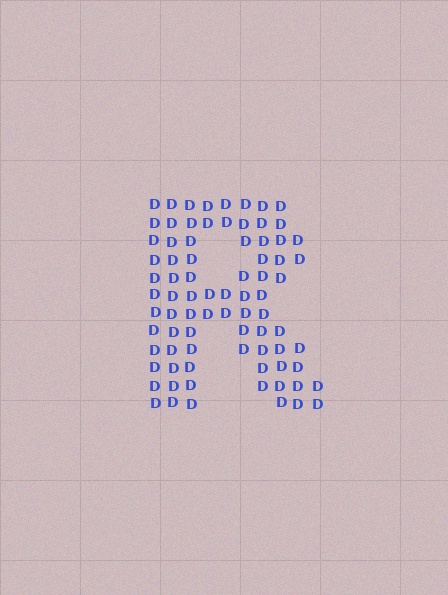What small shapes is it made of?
It is made of small letter D's.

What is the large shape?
The large shape is the letter R.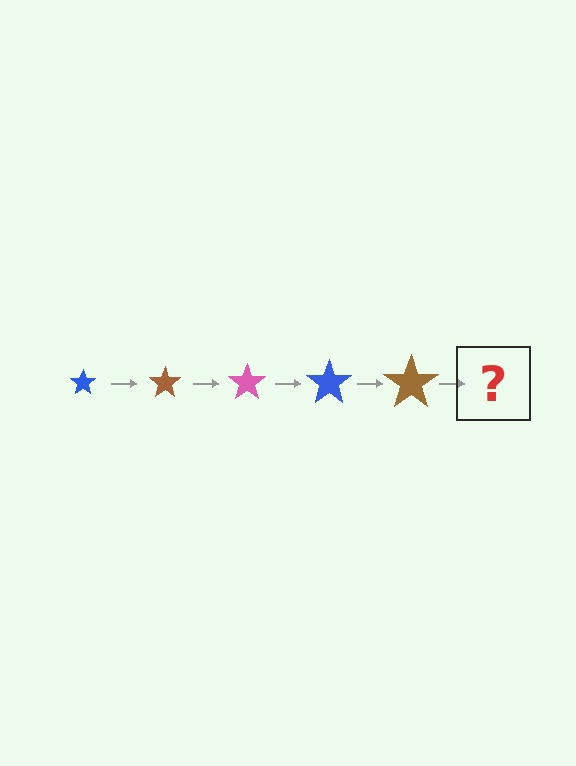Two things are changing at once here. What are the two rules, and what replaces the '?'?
The two rules are that the star grows larger each step and the color cycles through blue, brown, and pink. The '?' should be a pink star, larger than the previous one.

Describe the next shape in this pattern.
It should be a pink star, larger than the previous one.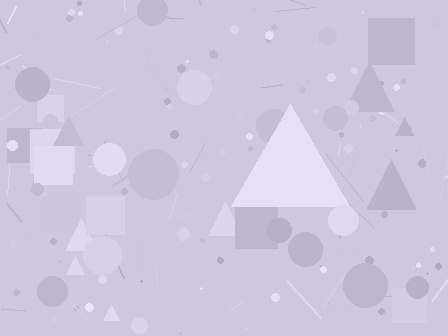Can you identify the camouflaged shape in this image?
The camouflaged shape is a triangle.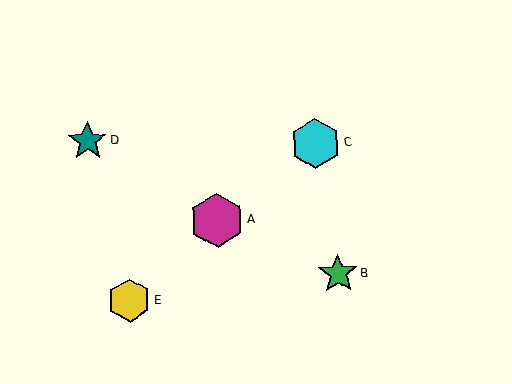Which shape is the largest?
The magenta hexagon (labeled A) is the largest.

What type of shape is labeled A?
Shape A is a magenta hexagon.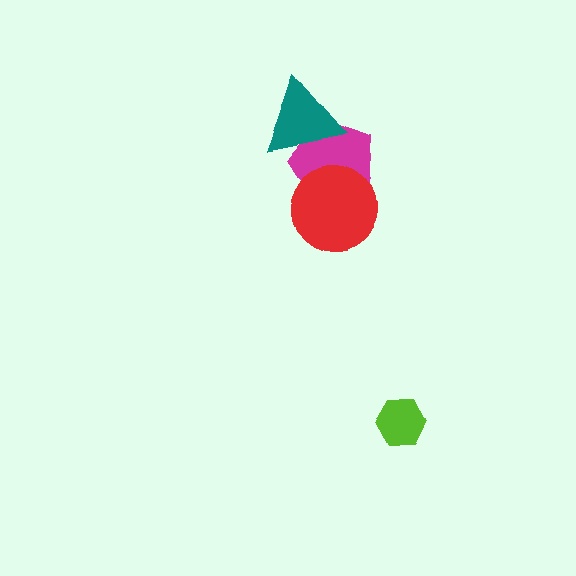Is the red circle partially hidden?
No, no other shape covers it.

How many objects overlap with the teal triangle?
1 object overlaps with the teal triangle.